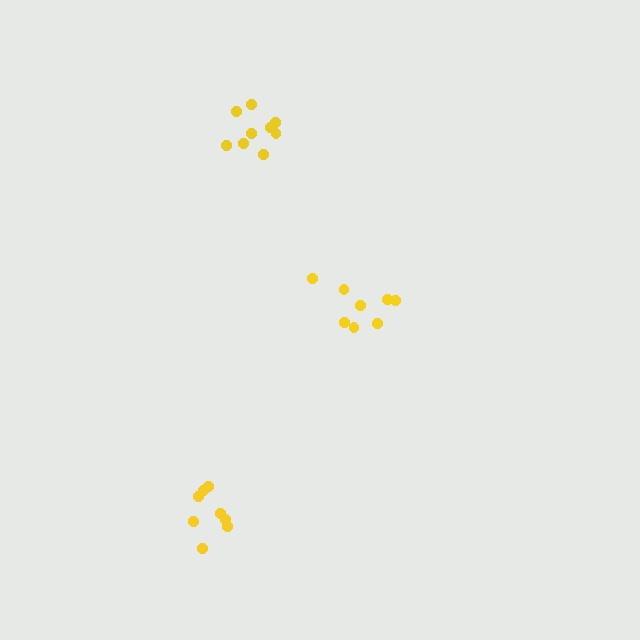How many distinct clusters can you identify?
There are 3 distinct clusters.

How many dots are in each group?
Group 1: 8 dots, Group 2: 8 dots, Group 3: 9 dots (25 total).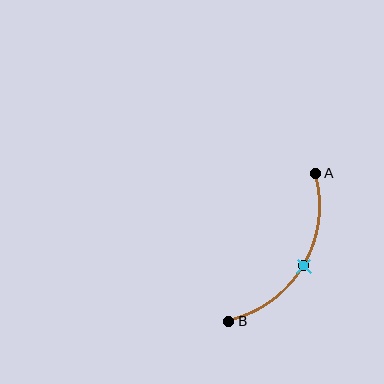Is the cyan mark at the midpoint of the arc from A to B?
Yes. The cyan mark lies on the arc at equal arc-length from both A and B — it is the arc midpoint.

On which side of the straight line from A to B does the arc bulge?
The arc bulges to the right of the straight line connecting A and B.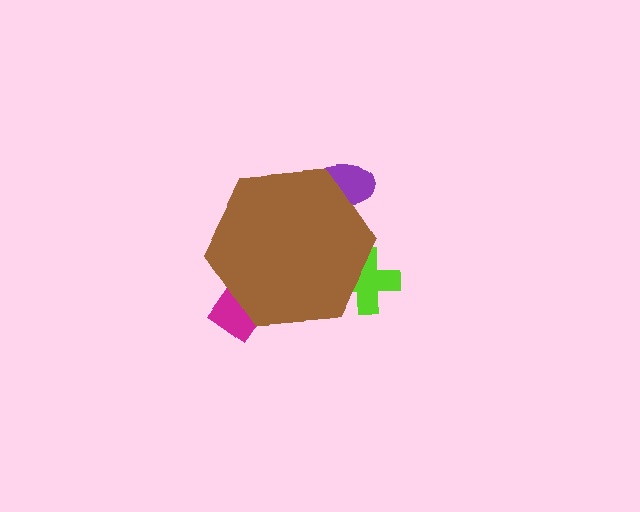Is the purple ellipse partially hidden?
Yes, the purple ellipse is partially hidden behind the brown hexagon.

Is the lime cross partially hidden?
Yes, the lime cross is partially hidden behind the brown hexagon.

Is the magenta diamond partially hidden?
Yes, the magenta diamond is partially hidden behind the brown hexagon.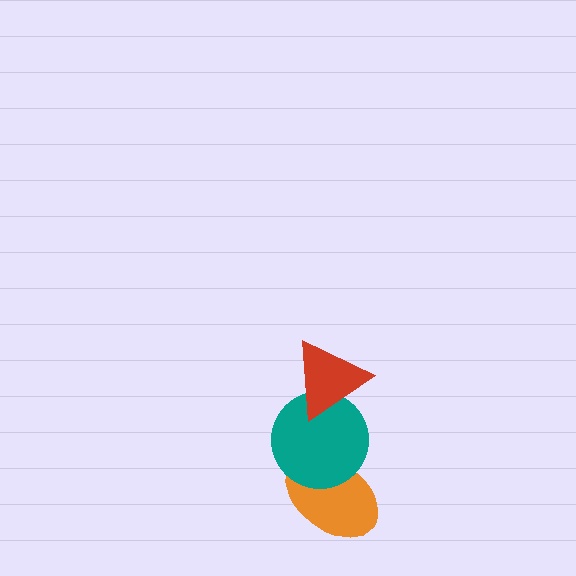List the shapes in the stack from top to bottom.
From top to bottom: the red triangle, the teal circle, the orange ellipse.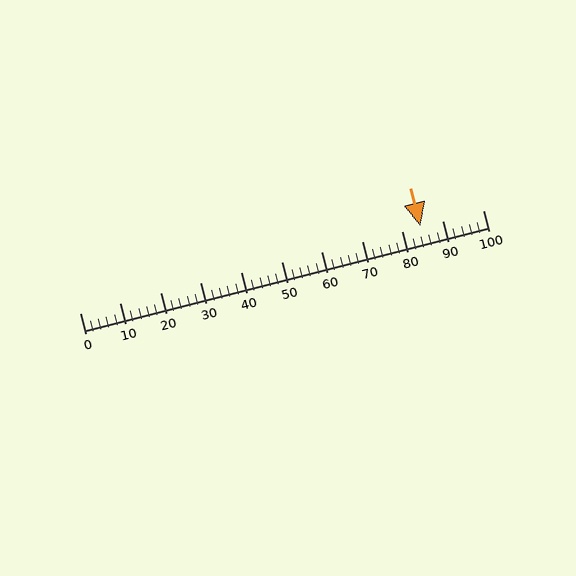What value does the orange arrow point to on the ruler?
The orange arrow points to approximately 84.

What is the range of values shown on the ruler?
The ruler shows values from 0 to 100.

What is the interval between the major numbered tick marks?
The major tick marks are spaced 10 units apart.